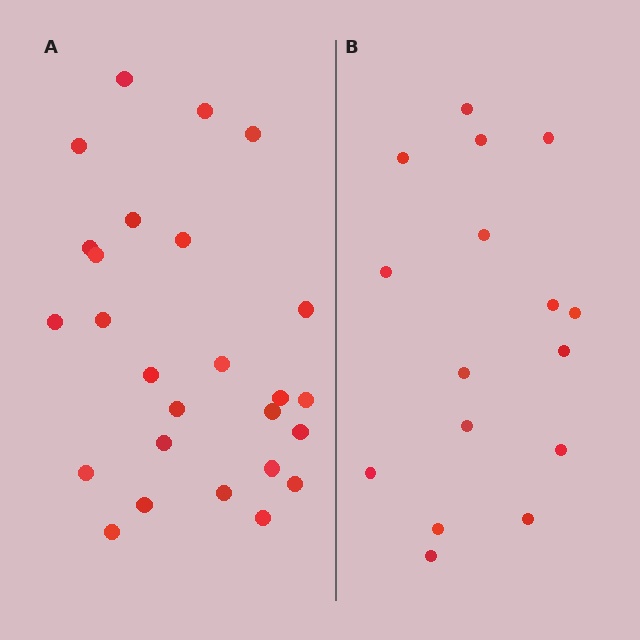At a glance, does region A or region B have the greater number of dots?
Region A (the left region) has more dots.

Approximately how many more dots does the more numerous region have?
Region A has roughly 10 or so more dots than region B.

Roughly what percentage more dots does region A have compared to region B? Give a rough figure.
About 60% more.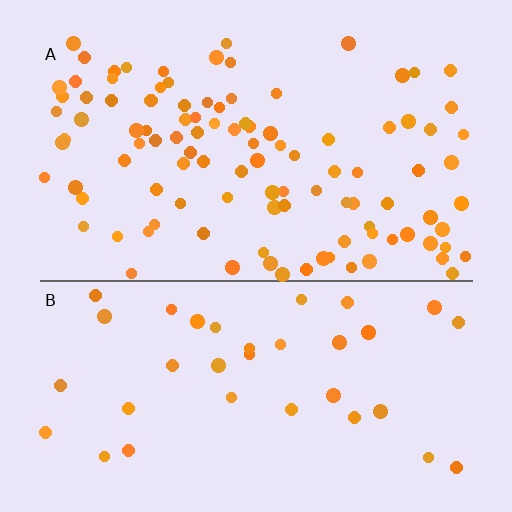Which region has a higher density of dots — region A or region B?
A (the top).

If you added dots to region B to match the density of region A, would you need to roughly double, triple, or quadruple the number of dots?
Approximately triple.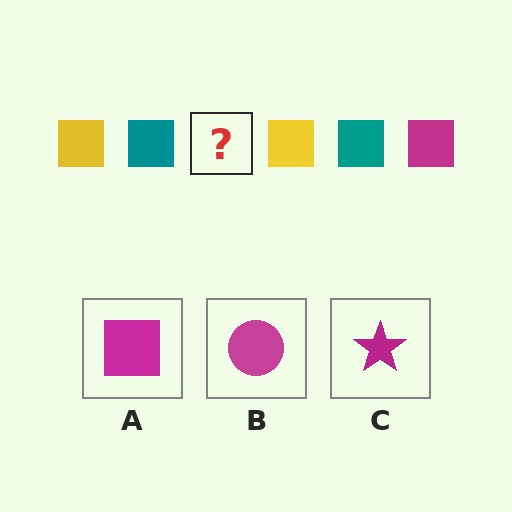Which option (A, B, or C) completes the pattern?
A.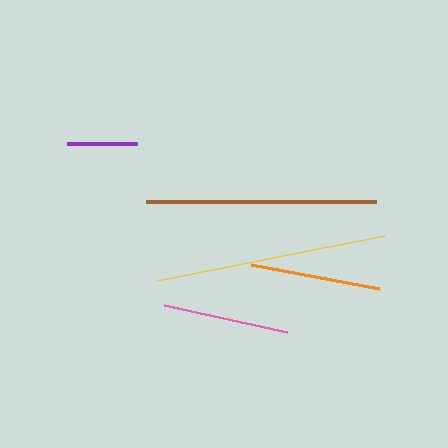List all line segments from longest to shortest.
From longest to shortest: yellow, brown, orange, pink, purple.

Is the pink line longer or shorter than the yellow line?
The yellow line is longer than the pink line.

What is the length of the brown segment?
The brown segment is approximately 230 pixels long.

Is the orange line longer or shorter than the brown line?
The brown line is longer than the orange line.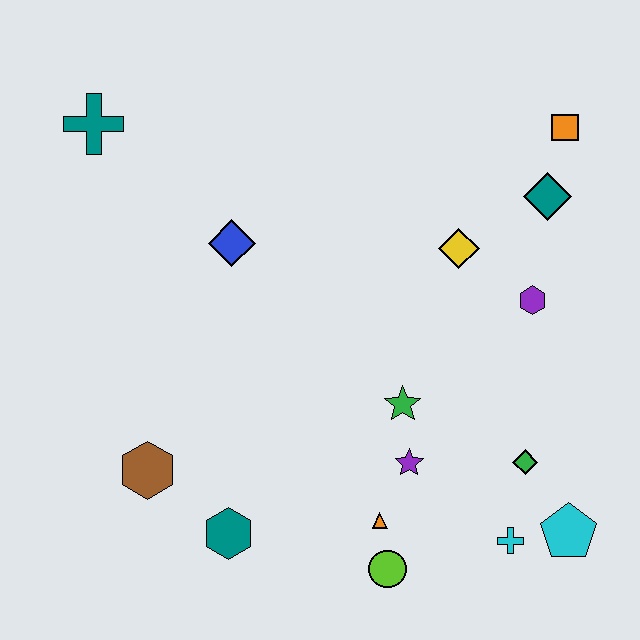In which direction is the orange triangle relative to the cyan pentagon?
The orange triangle is to the left of the cyan pentagon.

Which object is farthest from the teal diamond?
The brown hexagon is farthest from the teal diamond.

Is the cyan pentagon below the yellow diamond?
Yes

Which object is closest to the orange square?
The teal diamond is closest to the orange square.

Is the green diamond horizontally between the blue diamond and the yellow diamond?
No